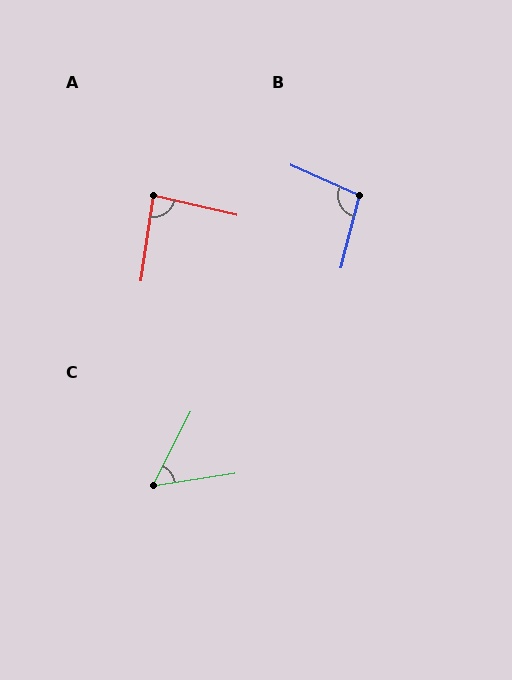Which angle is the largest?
B, at approximately 100 degrees.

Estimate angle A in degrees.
Approximately 85 degrees.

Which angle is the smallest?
C, at approximately 54 degrees.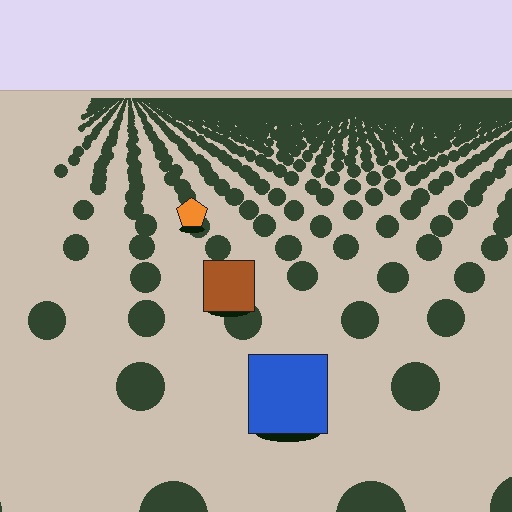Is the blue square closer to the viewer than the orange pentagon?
Yes. The blue square is closer — you can tell from the texture gradient: the ground texture is coarser near it.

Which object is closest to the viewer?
The blue square is closest. The texture marks near it are larger and more spread out.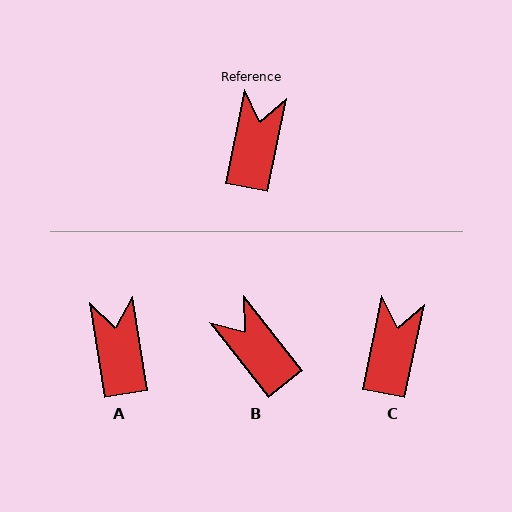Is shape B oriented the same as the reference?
No, it is off by about 50 degrees.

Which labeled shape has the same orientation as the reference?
C.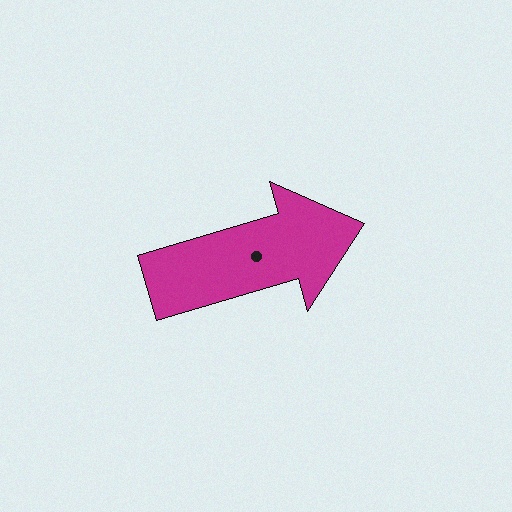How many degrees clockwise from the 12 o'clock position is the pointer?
Approximately 74 degrees.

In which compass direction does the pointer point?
East.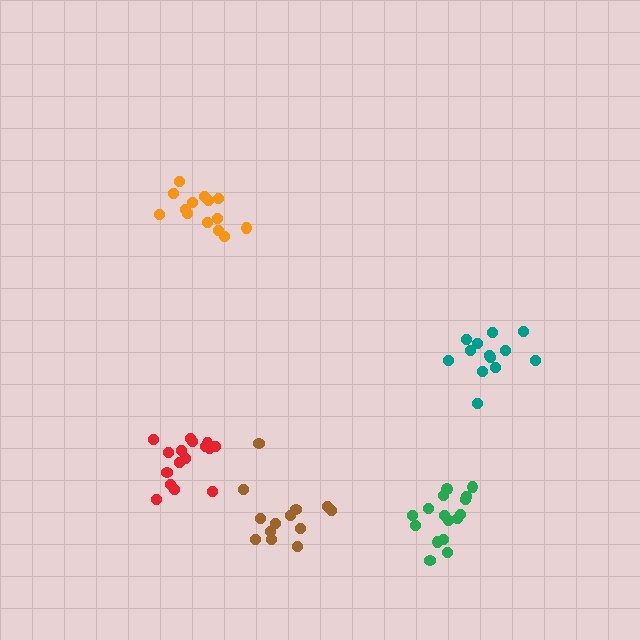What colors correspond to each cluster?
The clusters are colored: teal, red, brown, green, orange.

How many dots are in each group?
Group 1: 13 dots, Group 2: 16 dots, Group 3: 13 dots, Group 4: 16 dots, Group 5: 14 dots (72 total).